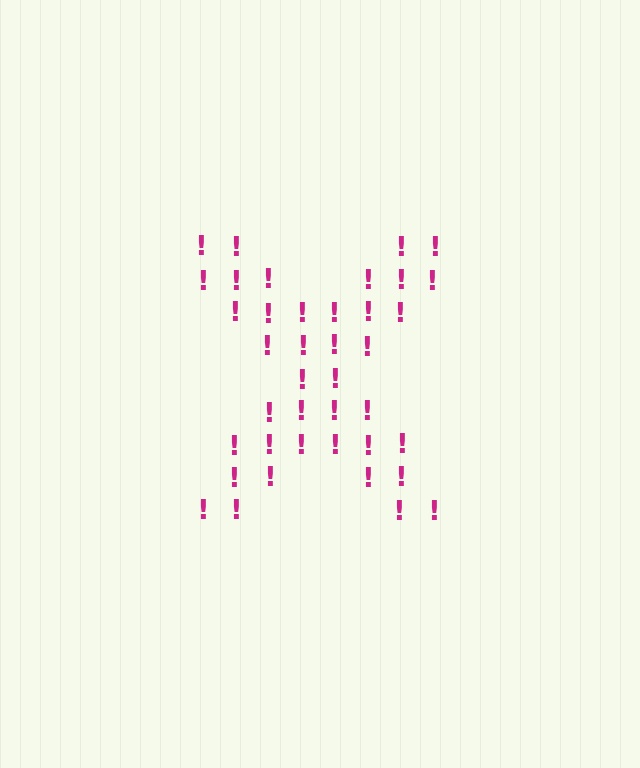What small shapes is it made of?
It is made of small exclamation marks.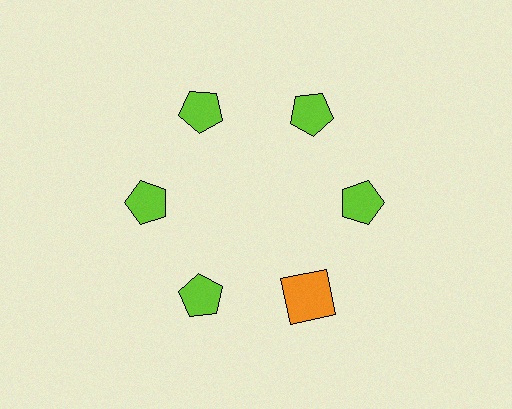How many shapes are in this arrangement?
There are 6 shapes arranged in a ring pattern.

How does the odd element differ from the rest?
It differs in both color (orange instead of lime) and shape (square instead of pentagon).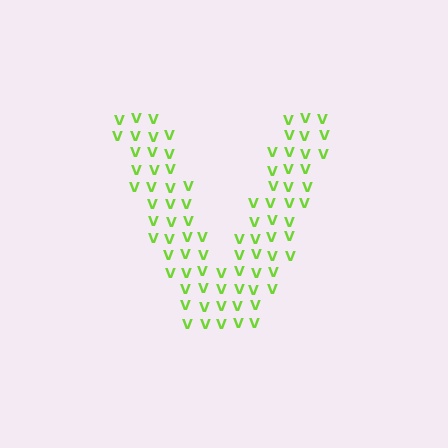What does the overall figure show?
The overall figure shows the letter V.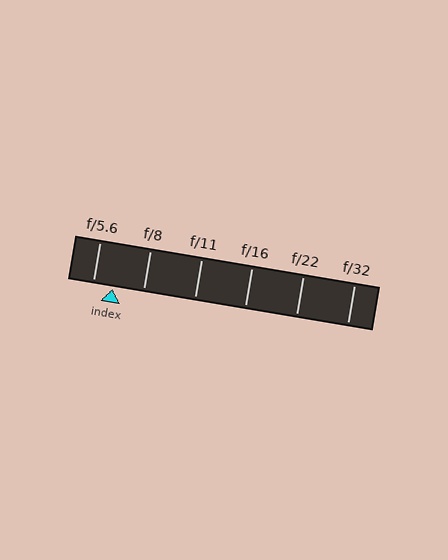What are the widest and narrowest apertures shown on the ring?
The widest aperture shown is f/5.6 and the narrowest is f/32.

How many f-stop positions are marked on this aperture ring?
There are 6 f-stop positions marked.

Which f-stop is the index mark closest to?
The index mark is closest to f/5.6.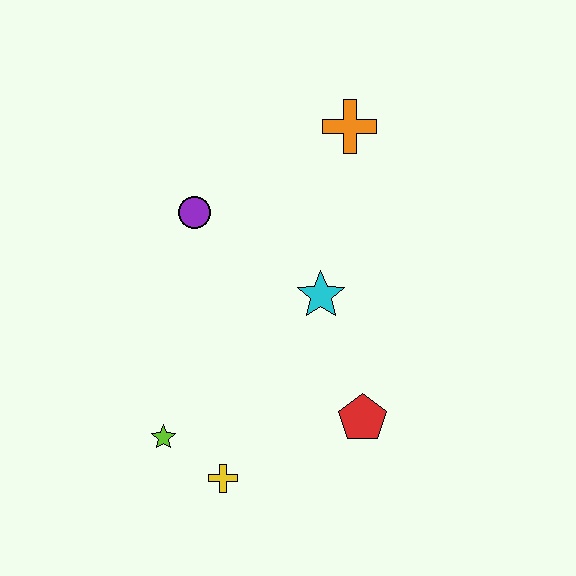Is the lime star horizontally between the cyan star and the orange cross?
No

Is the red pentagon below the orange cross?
Yes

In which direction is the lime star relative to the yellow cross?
The lime star is to the left of the yellow cross.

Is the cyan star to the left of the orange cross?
Yes